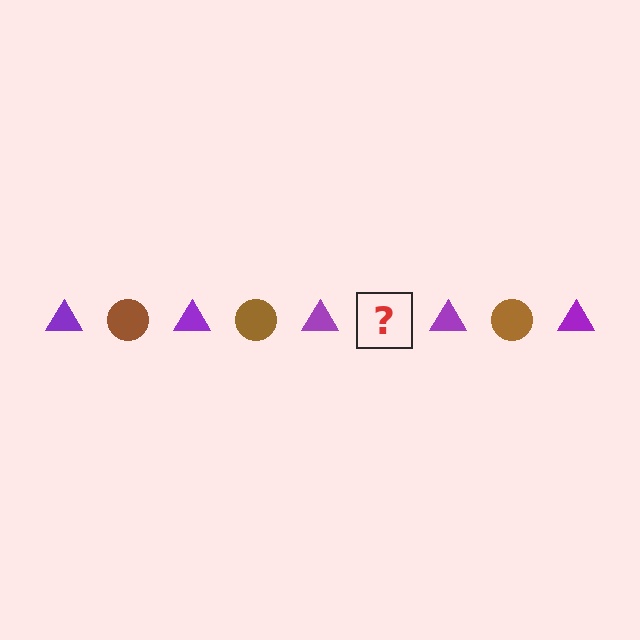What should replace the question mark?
The question mark should be replaced with a brown circle.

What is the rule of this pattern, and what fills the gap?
The rule is that the pattern alternates between purple triangle and brown circle. The gap should be filled with a brown circle.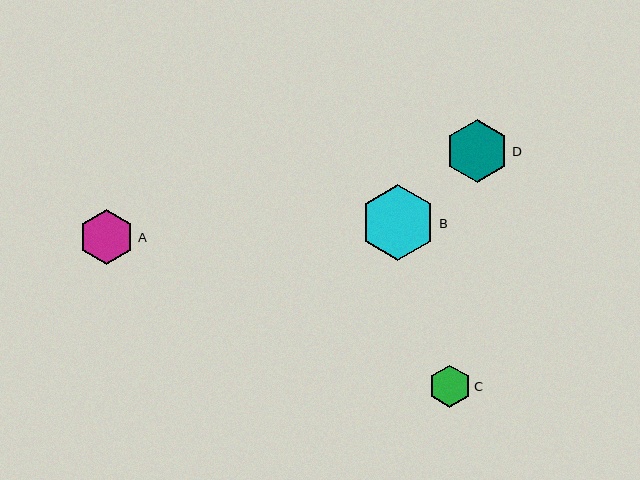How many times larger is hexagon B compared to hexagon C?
Hexagon B is approximately 1.8 times the size of hexagon C.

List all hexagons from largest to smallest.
From largest to smallest: B, D, A, C.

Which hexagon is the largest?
Hexagon B is the largest with a size of approximately 76 pixels.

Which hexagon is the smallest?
Hexagon C is the smallest with a size of approximately 42 pixels.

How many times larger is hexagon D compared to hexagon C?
Hexagon D is approximately 1.5 times the size of hexagon C.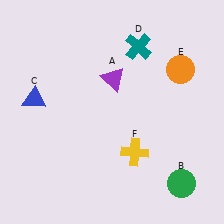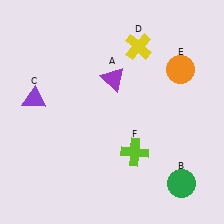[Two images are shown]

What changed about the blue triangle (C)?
In Image 1, C is blue. In Image 2, it changed to purple.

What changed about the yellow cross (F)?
In Image 1, F is yellow. In Image 2, it changed to lime.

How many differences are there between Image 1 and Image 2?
There are 3 differences between the two images.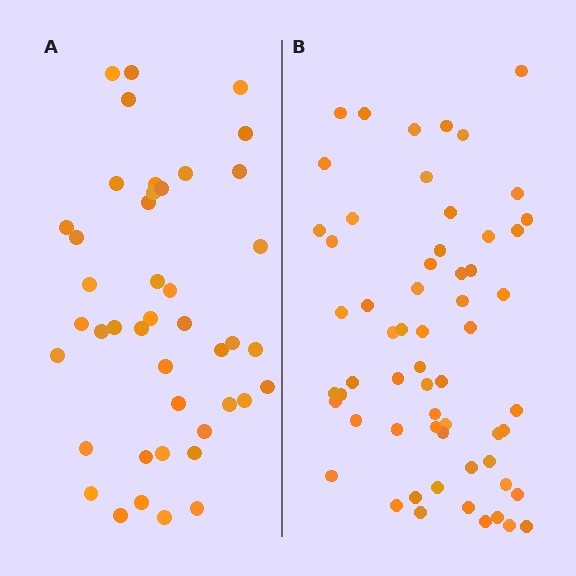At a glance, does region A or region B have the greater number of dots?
Region B (the right region) has more dots.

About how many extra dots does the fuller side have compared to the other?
Region B has approximately 15 more dots than region A.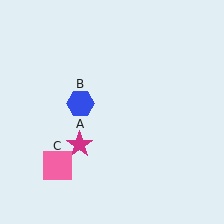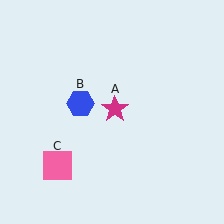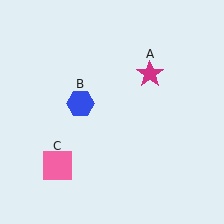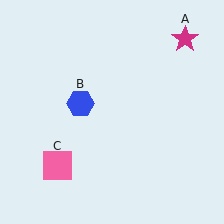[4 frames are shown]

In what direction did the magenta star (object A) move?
The magenta star (object A) moved up and to the right.